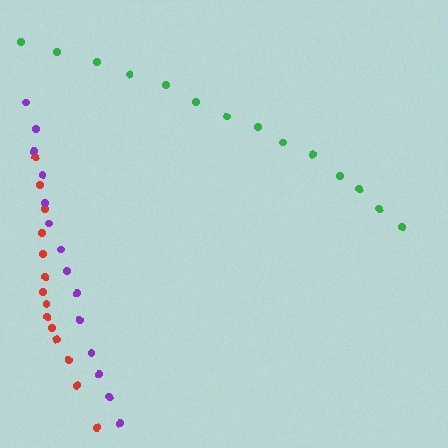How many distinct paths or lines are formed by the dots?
There are 3 distinct paths.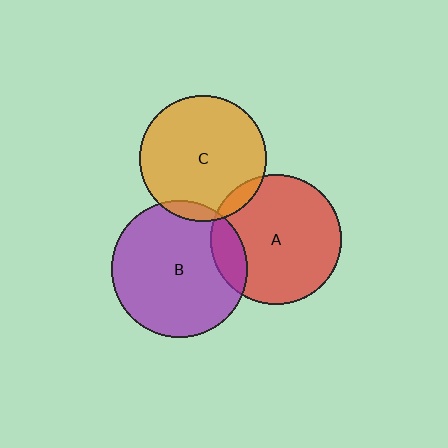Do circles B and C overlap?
Yes.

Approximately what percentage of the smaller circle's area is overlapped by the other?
Approximately 5%.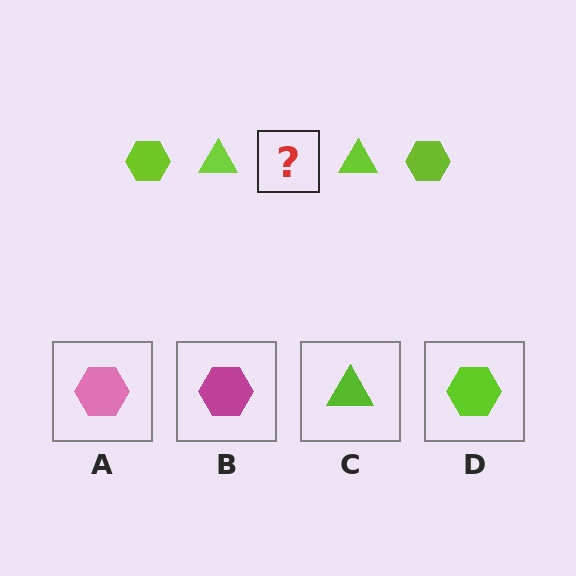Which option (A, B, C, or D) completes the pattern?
D.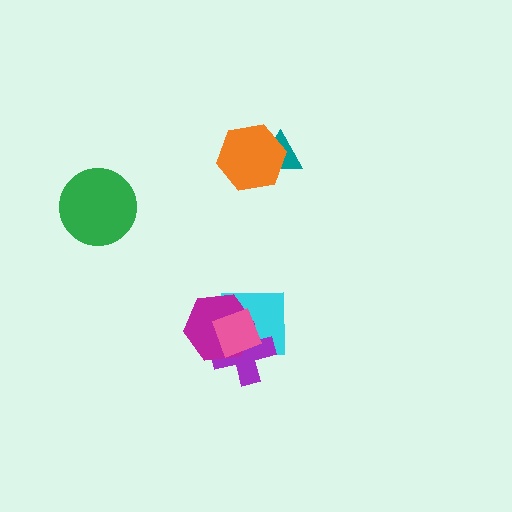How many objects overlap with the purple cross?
3 objects overlap with the purple cross.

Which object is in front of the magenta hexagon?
The pink diamond is in front of the magenta hexagon.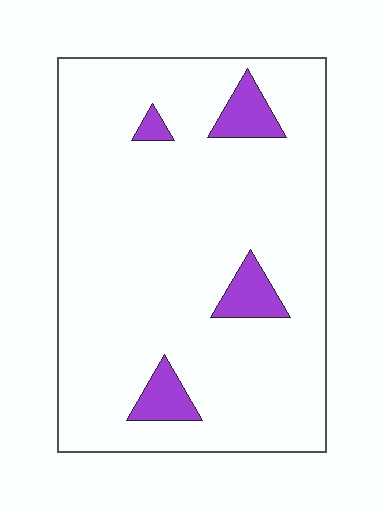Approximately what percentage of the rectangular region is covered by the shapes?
Approximately 10%.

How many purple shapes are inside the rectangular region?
4.